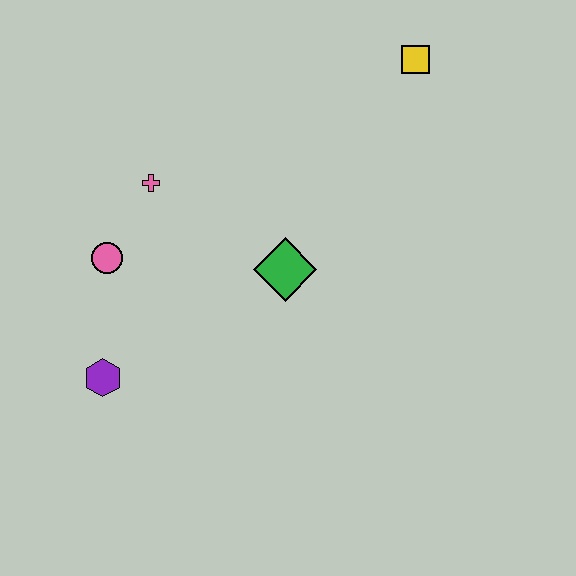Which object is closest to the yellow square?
The green diamond is closest to the yellow square.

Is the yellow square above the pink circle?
Yes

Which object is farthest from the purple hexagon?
The yellow square is farthest from the purple hexagon.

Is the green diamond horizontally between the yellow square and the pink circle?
Yes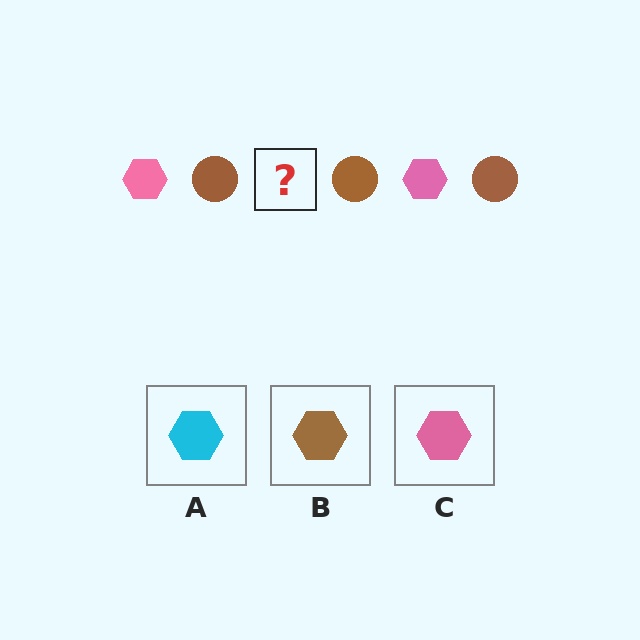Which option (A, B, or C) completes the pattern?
C.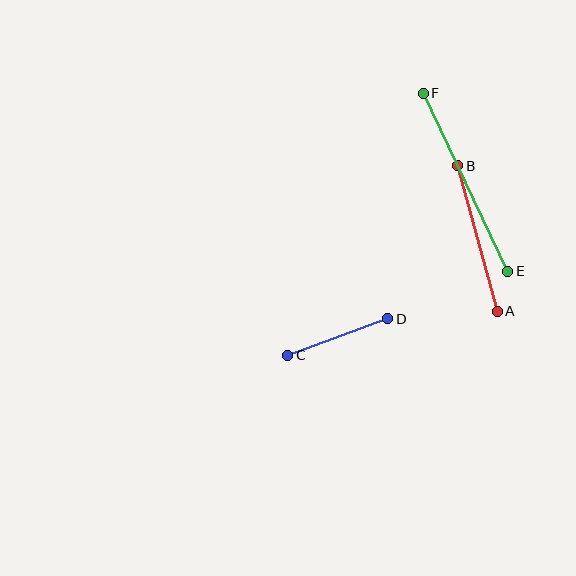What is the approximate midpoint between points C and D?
The midpoint is at approximately (338, 337) pixels.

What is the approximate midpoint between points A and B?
The midpoint is at approximately (477, 238) pixels.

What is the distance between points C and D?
The distance is approximately 107 pixels.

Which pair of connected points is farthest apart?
Points E and F are farthest apart.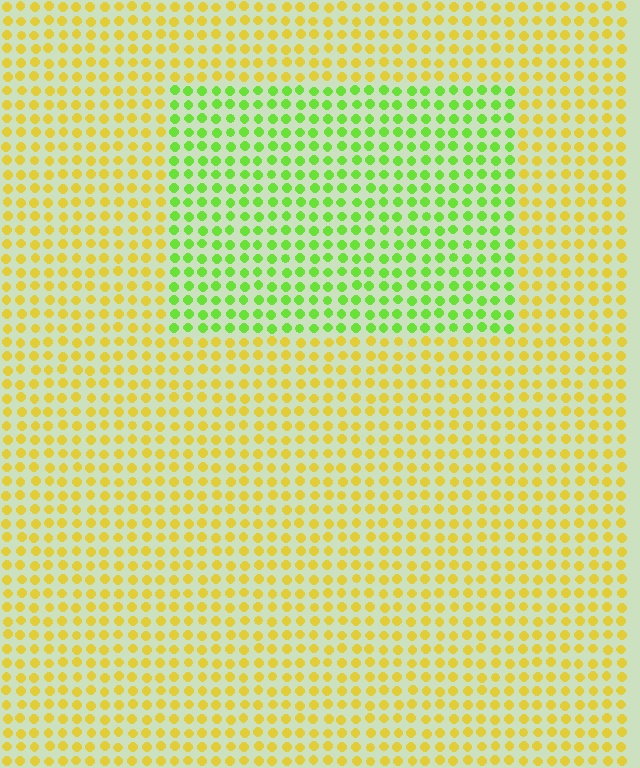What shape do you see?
I see a rectangle.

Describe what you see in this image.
The image is filled with small yellow elements in a uniform arrangement. A rectangle-shaped region is visible where the elements are tinted to a slightly different hue, forming a subtle color boundary.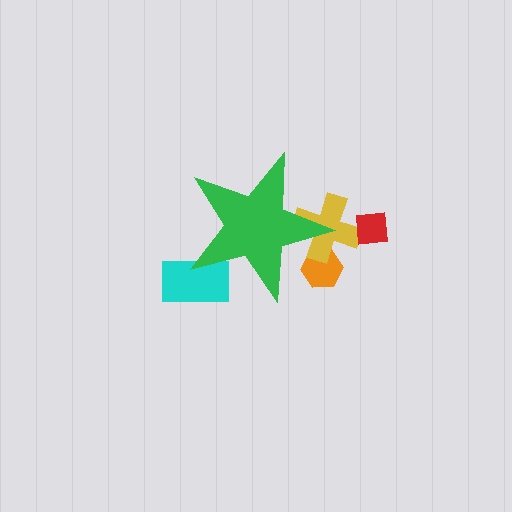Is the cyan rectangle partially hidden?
Yes, the cyan rectangle is partially hidden behind the green star.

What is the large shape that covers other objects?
A green star.